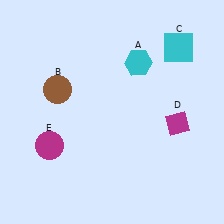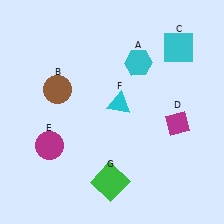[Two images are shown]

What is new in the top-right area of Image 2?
A cyan triangle (F) was added in the top-right area of Image 2.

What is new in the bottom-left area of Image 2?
A green square (G) was added in the bottom-left area of Image 2.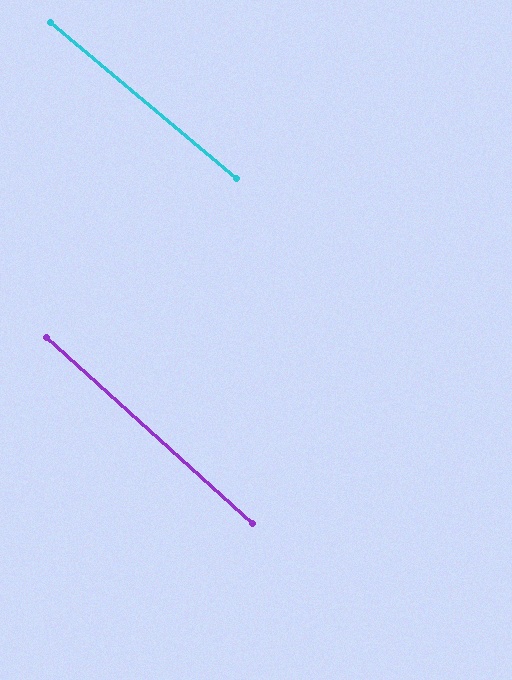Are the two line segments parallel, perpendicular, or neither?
Parallel — their directions differ by only 1.9°.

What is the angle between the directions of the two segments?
Approximately 2 degrees.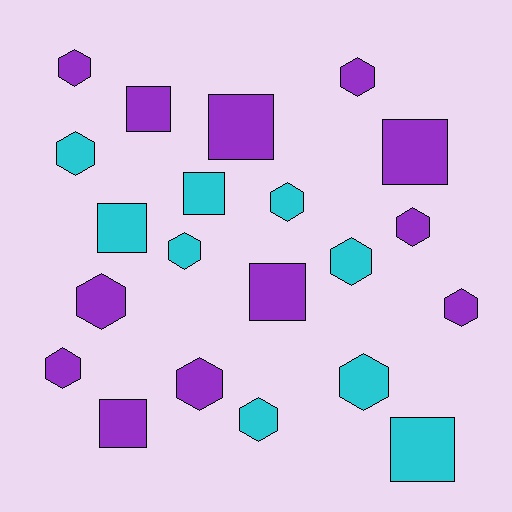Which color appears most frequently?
Purple, with 12 objects.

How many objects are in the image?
There are 21 objects.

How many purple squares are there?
There are 5 purple squares.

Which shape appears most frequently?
Hexagon, with 13 objects.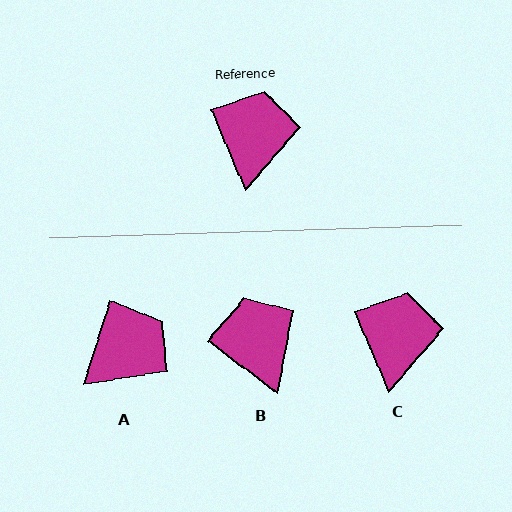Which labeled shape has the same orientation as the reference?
C.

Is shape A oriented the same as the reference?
No, it is off by about 41 degrees.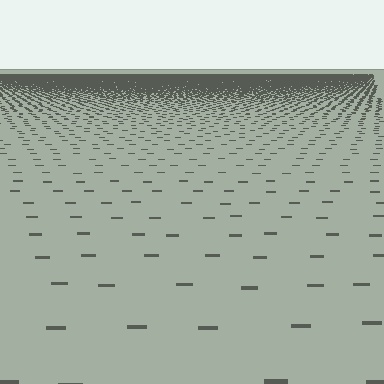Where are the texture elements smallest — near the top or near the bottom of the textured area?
Near the top.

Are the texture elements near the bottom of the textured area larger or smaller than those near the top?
Larger. Near the bottom, elements are closer to the viewer and appear at a bigger on-screen size.